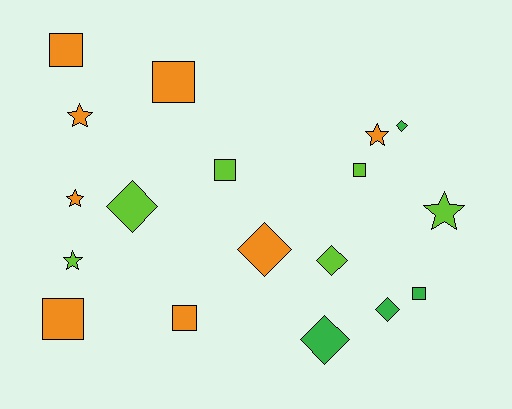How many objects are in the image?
There are 18 objects.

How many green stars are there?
There are no green stars.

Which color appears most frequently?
Orange, with 8 objects.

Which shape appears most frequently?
Square, with 7 objects.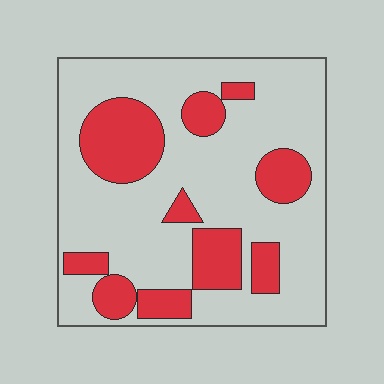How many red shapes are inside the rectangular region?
10.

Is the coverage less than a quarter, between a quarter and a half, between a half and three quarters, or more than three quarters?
Between a quarter and a half.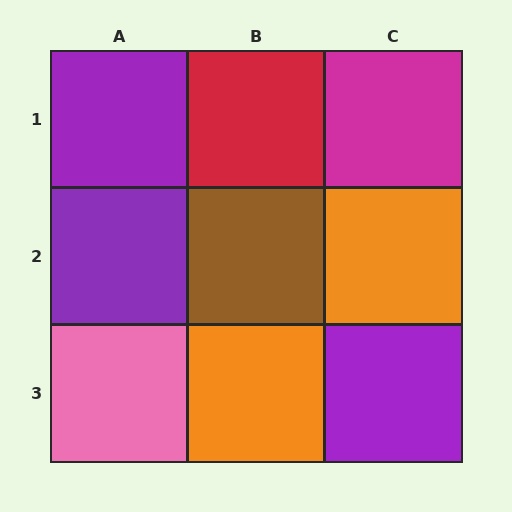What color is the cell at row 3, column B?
Orange.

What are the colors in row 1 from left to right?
Purple, red, magenta.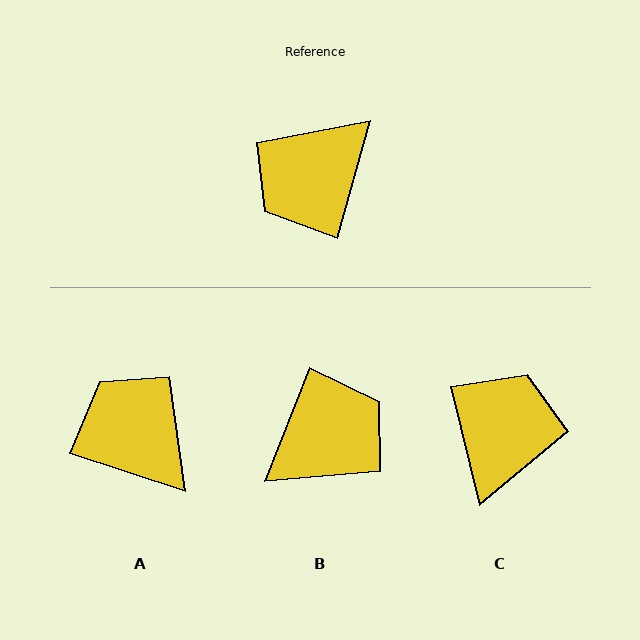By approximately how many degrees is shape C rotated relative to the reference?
Approximately 151 degrees clockwise.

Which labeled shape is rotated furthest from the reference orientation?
B, about 174 degrees away.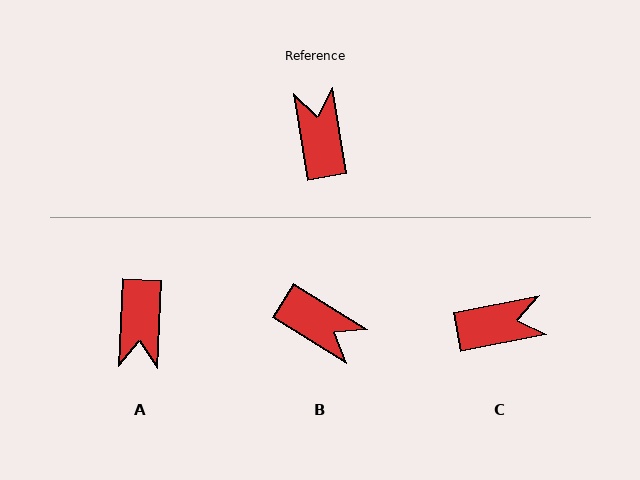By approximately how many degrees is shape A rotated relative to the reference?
Approximately 168 degrees counter-clockwise.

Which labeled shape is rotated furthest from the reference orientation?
A, about 168 degrees away.